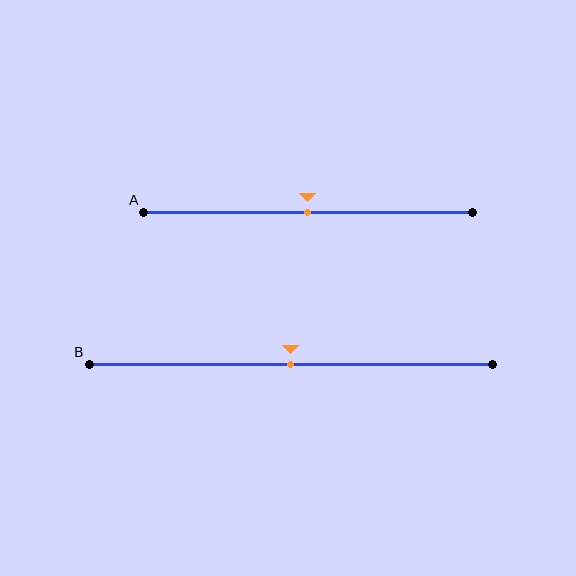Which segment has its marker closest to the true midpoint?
Segment A has its marker closest to the true midpoint.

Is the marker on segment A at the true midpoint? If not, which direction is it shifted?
Yes, the marker on segment A is at the true midpoint.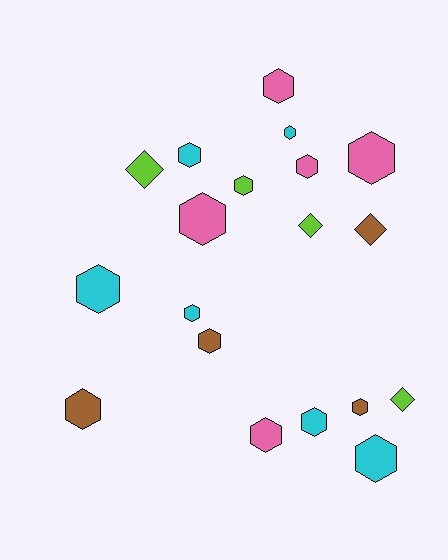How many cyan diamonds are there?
There are no cyan diamonds.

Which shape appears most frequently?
Hexagon, with 15 objects.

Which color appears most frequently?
Cyan, with 6 objects.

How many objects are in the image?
There are 19 objects.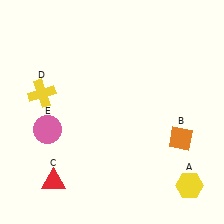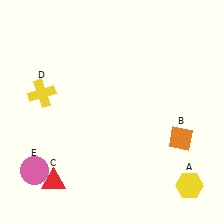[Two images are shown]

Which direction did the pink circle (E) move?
The pink circle (E) moved down.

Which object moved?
The pink circle (E) moved down.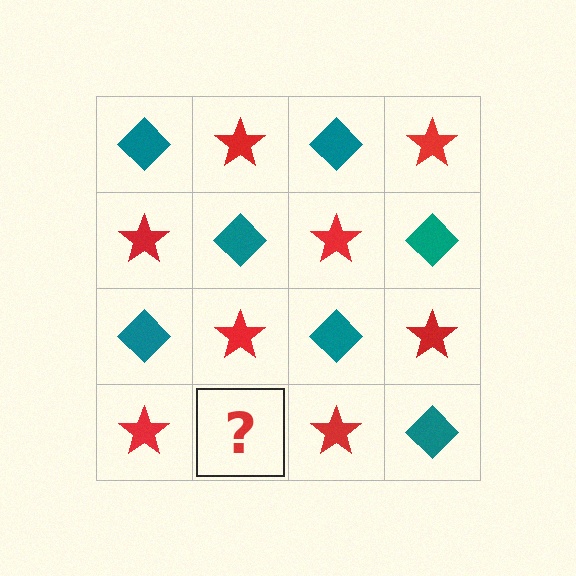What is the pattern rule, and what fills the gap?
The rule is that it alternates teal diamond and red star in a checkerboard pattern. The gap should be filled with a teal diamond.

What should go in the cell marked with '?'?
The missing cell should contain a teal diamond.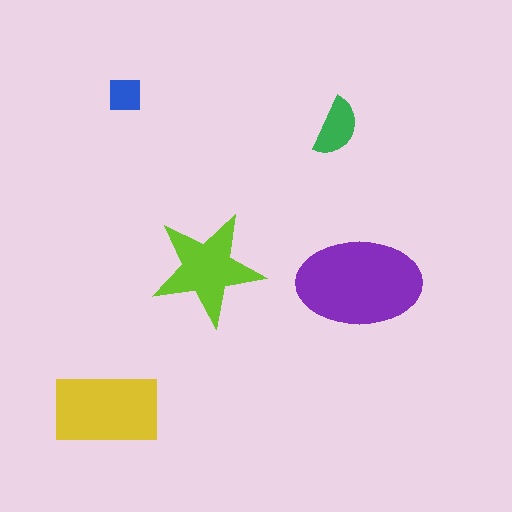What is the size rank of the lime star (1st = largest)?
3rd.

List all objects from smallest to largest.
The blue square, the green semicircle, the lime star, the yellow rectangle, the purple ellipse.